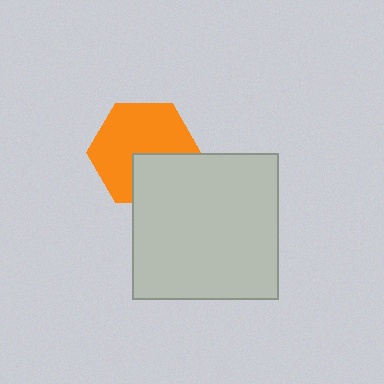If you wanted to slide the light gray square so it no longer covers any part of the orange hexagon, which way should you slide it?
Slide it down — that is the most direct way to separate the two shapes.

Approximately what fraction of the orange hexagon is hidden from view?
Roughly 32% of the orange hexagon is hidden behind the light gray square.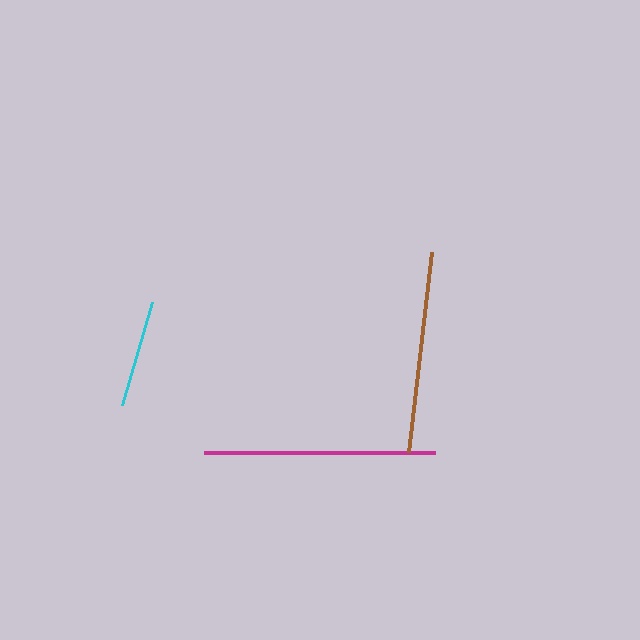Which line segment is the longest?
The magenta line is the longest at approximately 231 pixels.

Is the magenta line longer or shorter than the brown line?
The magenta line is longer than the brown line.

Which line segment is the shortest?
The cyan line is the shortest at approximately 107 pixels.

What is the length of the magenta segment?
The magenta segment is approximately 231 pixels long.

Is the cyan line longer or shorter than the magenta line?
The magenta line is longer than the cyan line.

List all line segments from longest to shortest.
From longest to shortest: magenta, brown, cyan.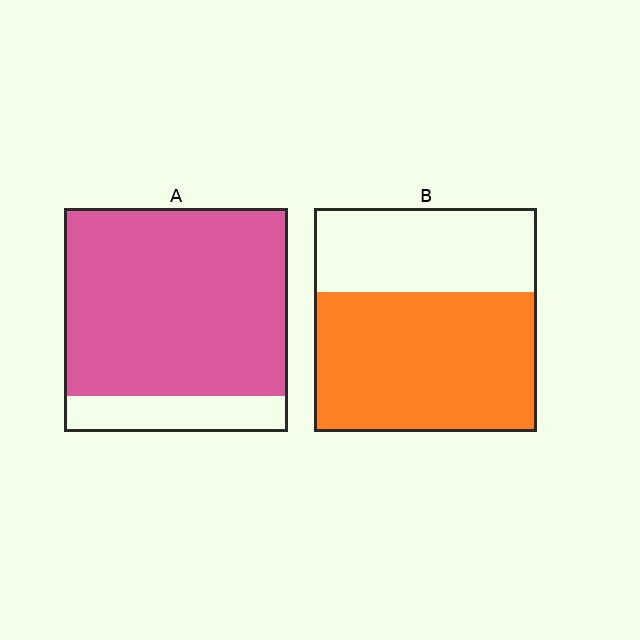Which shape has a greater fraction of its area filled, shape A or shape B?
Shape A.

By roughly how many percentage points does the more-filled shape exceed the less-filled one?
By roughly 20 percentage points (A over B).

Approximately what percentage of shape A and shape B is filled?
A is approximately 85% and B is approximately 60%.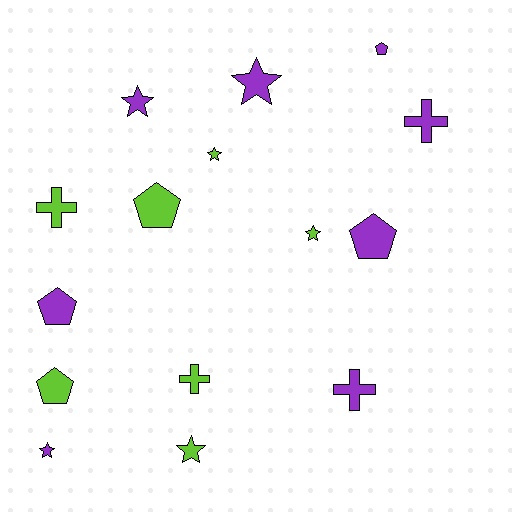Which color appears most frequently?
Purple, with 8 objects.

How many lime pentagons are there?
There are 2 lime pentagons.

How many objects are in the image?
There are 15 objects.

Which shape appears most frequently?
Star, with 6 objects.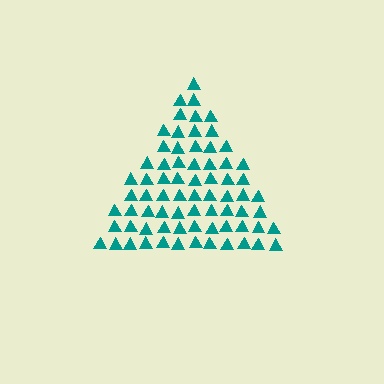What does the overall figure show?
The overall figure shows a triangle.